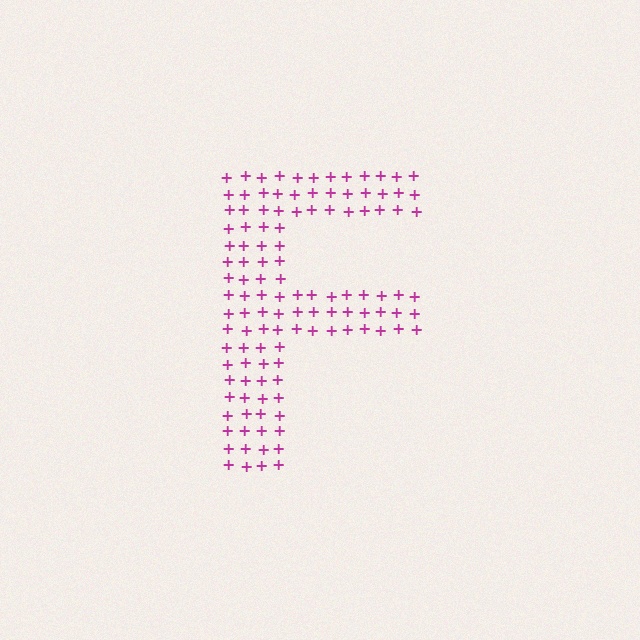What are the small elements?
The small elements are plus signs.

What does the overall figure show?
The overall figure shows the letter F.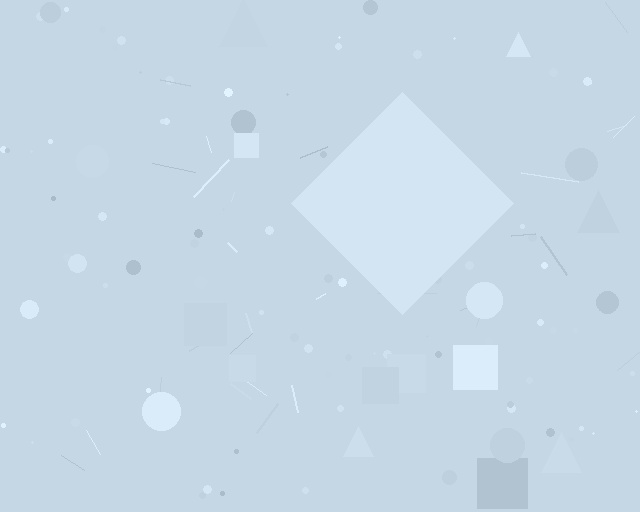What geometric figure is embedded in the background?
A diamond is embedded in the background.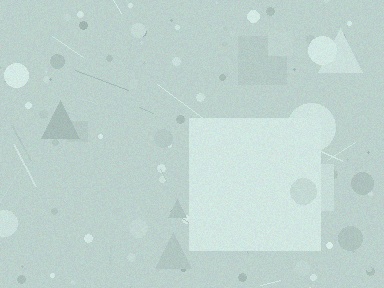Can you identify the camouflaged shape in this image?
The camouflaged shape is a square.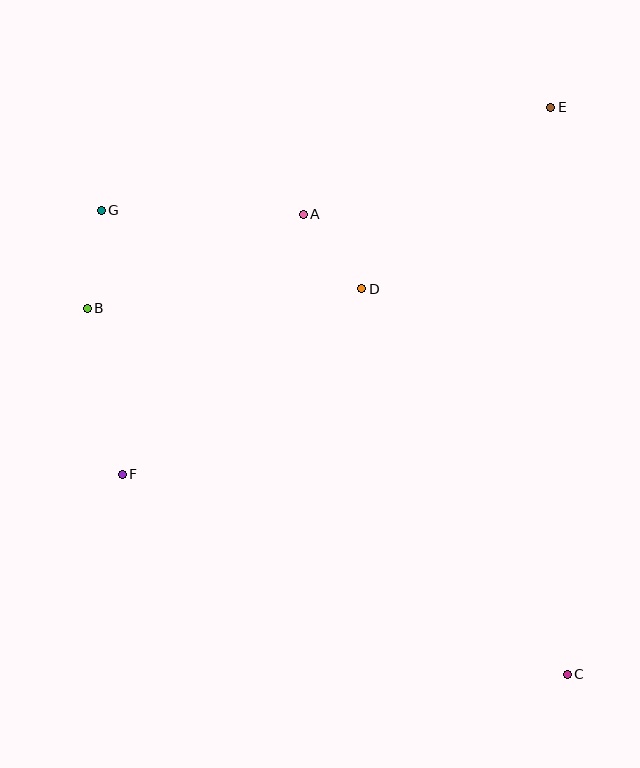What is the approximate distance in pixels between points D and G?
The distance between D and G is approximately 272 pixels.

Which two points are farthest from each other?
Points C and G are farthest from each other.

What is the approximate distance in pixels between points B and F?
The distance between B and F is approximately 170 pixels.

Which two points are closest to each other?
Points A and D are closest to each other.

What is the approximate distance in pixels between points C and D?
The distance between C and D is approximately 437 pixels.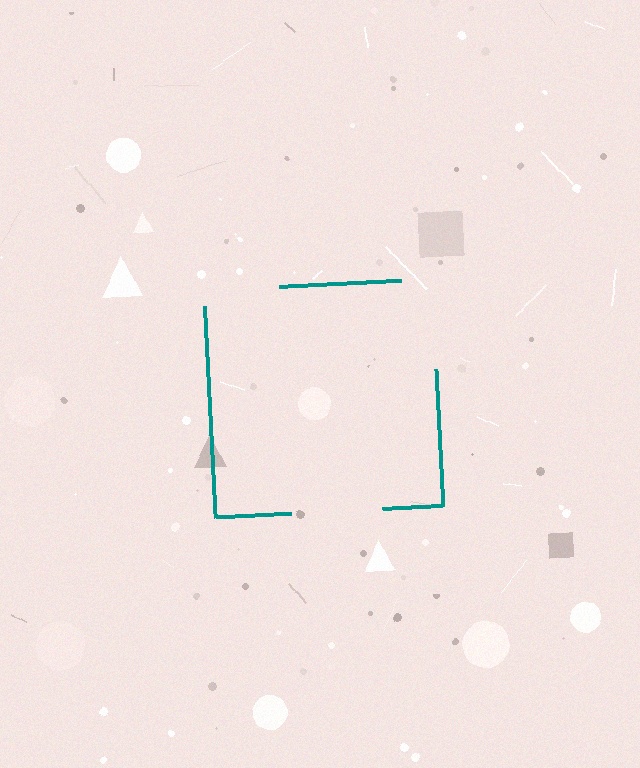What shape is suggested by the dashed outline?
The dashed outline suggests a square.